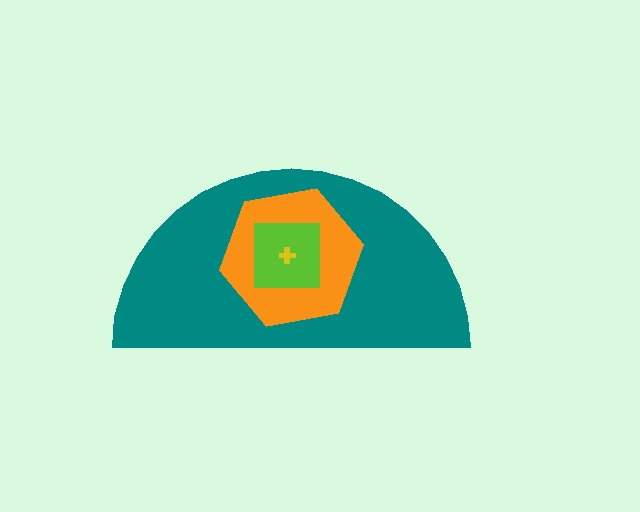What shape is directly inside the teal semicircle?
The orange hexagon.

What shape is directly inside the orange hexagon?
The lime square.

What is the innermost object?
The yellow cross.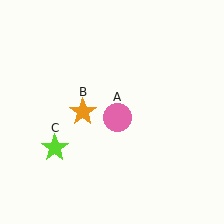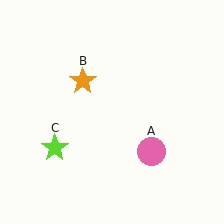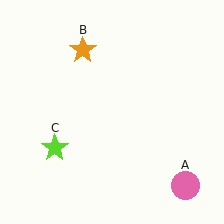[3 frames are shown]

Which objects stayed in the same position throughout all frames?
Lime star (object C) remained stationary.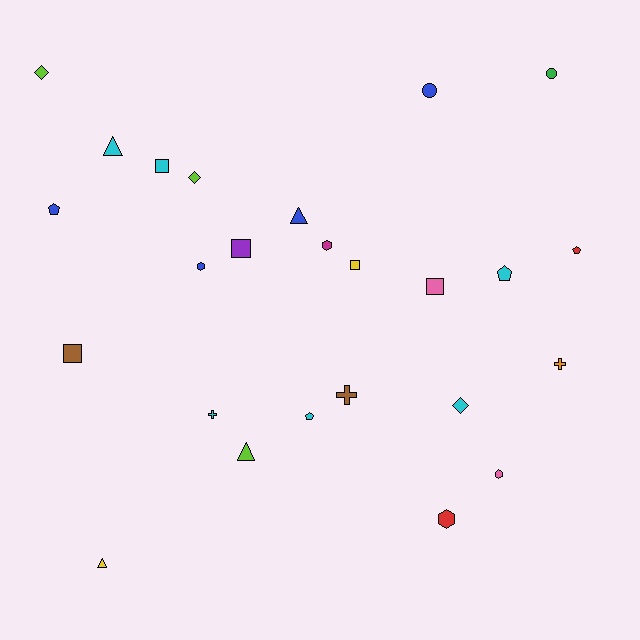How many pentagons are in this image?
There are 4 pentagons.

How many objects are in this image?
There are 25 objects.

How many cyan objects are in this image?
There are 6 cyan objects.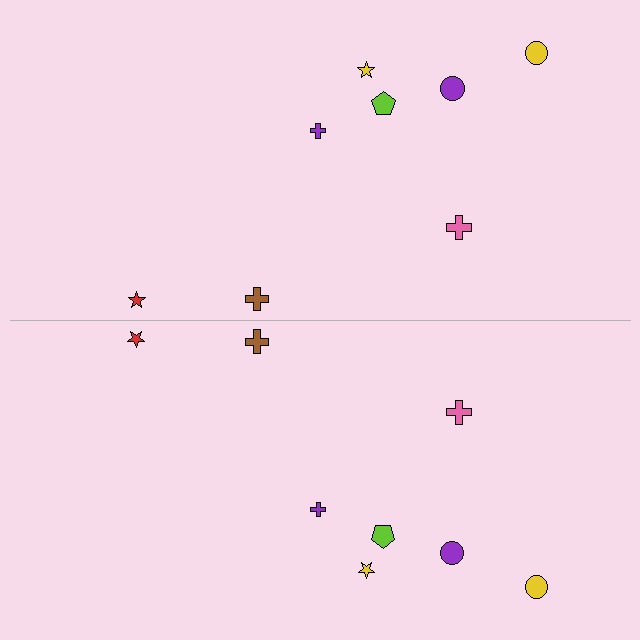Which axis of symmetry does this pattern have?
The pattern has a horizontal axis of symmetry running through the center of the image.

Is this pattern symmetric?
Yes, this pattern has bilateral (reflection) symmetry.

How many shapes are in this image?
There are 16 shapes in this image.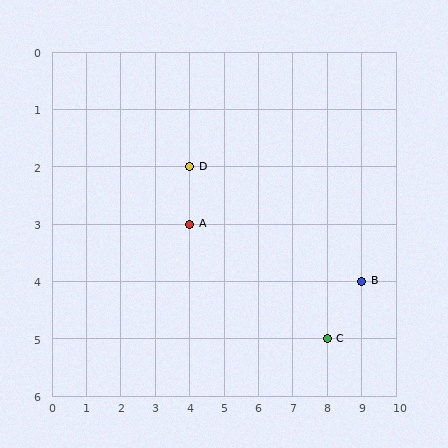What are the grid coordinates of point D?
Point D is at grid coordinates (4, 2).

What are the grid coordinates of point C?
Point C is at grid coordinates (8, 5).